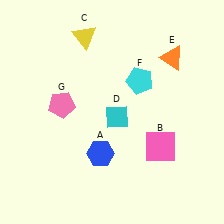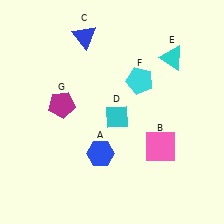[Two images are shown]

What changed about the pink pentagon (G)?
In Image 1, G is pink. In Image 2, it changed to magenta.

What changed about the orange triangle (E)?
In Image 1, E is orange. In Image 2, it changed to cyan.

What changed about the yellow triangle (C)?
In Image 1, C is yellow. In Image 2, it changed to blue.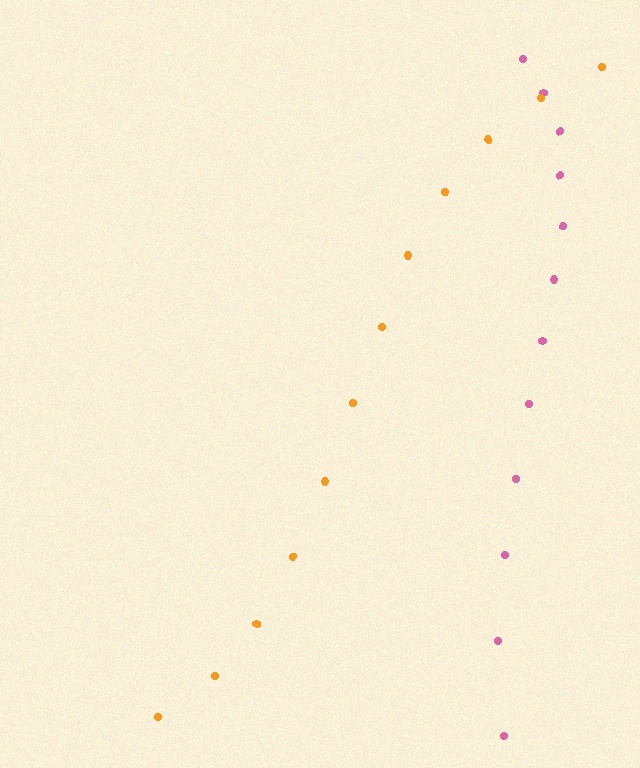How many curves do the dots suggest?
There are 2 distinct paths.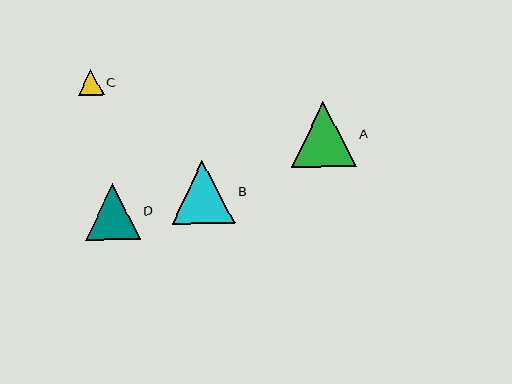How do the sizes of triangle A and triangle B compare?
Triangle A and triangle B are approximately the same size.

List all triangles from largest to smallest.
From largest to smallest: A, B, D, C.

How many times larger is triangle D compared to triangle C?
Triangle D is approximately 2.1 times the size of triangle C.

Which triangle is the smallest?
Triangle C is the smallest with a size of approximately 26 pixels.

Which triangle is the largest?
Triangle A is the largest with a size of approximately 65 pixels.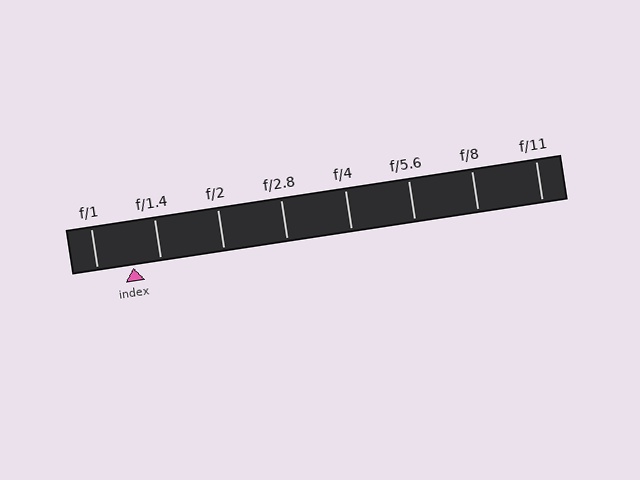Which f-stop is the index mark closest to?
The index mark is closest to f/1.4.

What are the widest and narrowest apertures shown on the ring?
The widest aperture shown is f/1 and the narrowest is f/11.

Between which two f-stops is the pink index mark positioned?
The index mark is between f/1 and f/1.4.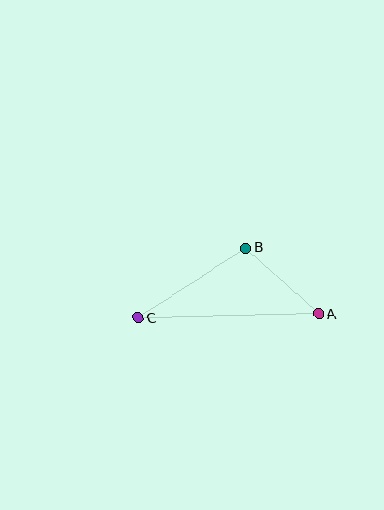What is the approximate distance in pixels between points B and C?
The distance between B and C is approximately 129 pixels.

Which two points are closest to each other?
Points A and B are closest to each other.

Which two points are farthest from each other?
Points A and C are farthest from each other.